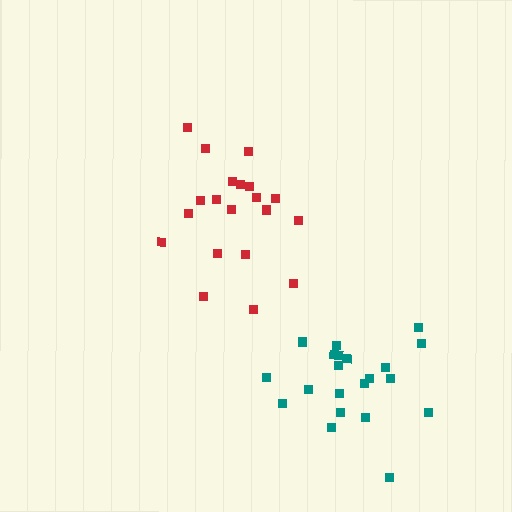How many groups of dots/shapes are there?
There are 2 groups.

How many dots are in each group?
Group 1: 20 dots, Group 2: 21 dots (41 total).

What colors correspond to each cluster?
The clusters are colored: red, teal.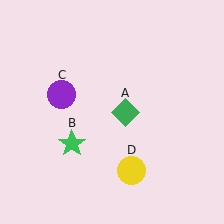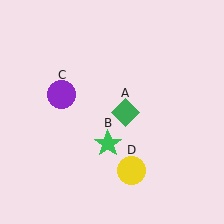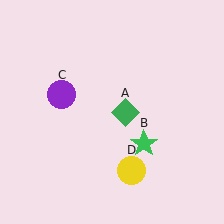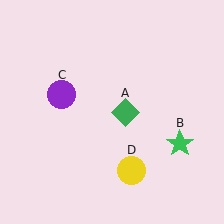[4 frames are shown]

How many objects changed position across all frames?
1 object changed position: green star (object B).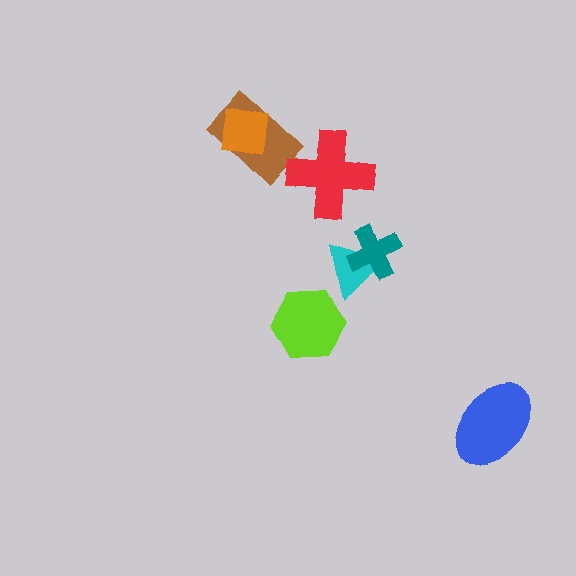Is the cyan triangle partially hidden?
Yes, it is partially covered by another shape.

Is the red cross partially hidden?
No, no other shape covers it.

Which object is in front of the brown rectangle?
The orange square is in front of the brown rectangle.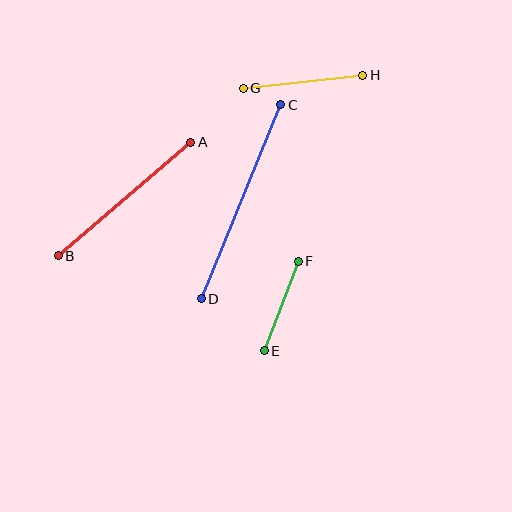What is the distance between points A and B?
The distance is approximately 174 pixels.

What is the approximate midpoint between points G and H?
The midpoint is at approximately (303, 82) pixels.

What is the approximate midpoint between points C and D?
The midpoint is at approximately (241, 202) pixels.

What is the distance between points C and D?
The distance is approximately 210 pixels.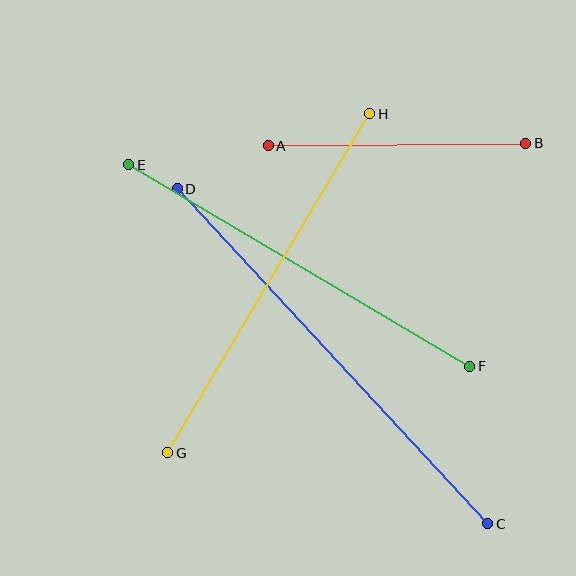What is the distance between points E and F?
The distance is approximately 396 pixels.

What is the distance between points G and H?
The distance is approximately 395 pixels.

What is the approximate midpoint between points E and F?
The midpoint is at approximately (299, 265) pixels.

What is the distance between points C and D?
The distance is approximately 457 pixels.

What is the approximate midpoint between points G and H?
The midpoint is at approximately (269, 283) pixels.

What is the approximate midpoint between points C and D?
The midpoint is at approximately (332, 356) pixels.